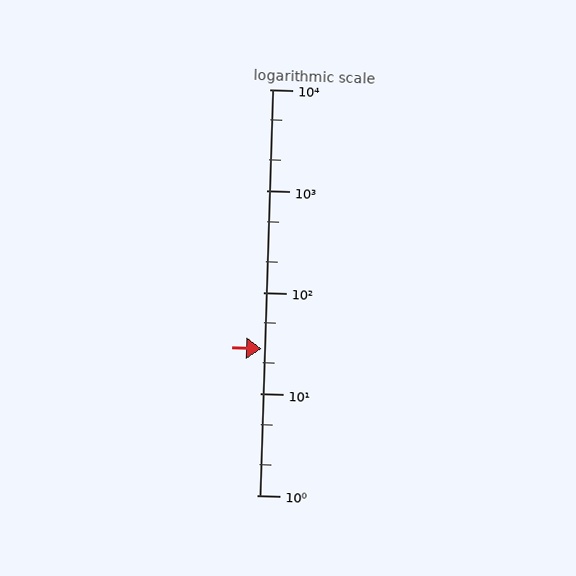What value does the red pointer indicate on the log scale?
The pointer indicates approximately 28.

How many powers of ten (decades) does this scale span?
The scale spans 4 decades, from 1 to 10000.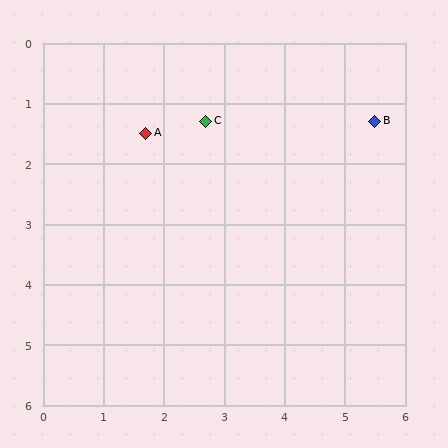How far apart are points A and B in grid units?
Points A and B are about 3.8 grid units apart.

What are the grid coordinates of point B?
Point B is at approximately (5.5, 1.3).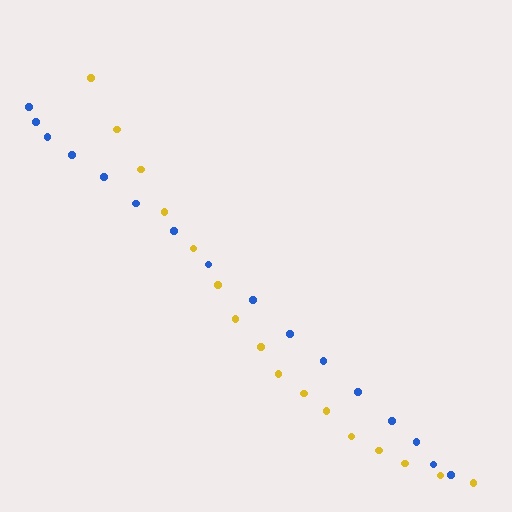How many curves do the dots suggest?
There are 2 distinct paths.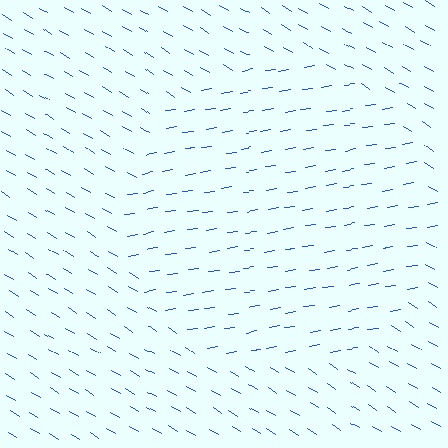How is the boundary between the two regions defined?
The boundary is defined purely by a change in line orientation (approximately 40 degrees difference). All lines are the same color and thickness.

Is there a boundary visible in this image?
Yes, there is a texture boundary formed by a change in line orientation.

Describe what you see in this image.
The image is filled with small blue line segments. A circle region in the image has lines oriented differently from the surrounding lines, creating a visible texture boundary.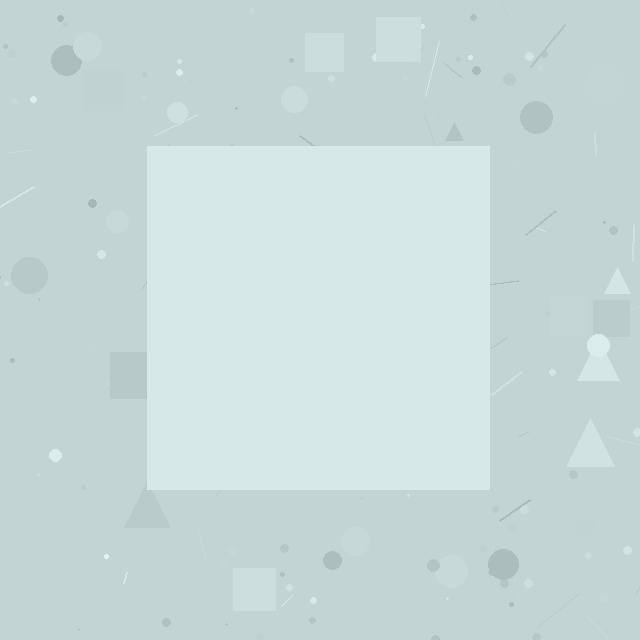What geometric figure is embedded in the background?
A square is embedded in the background.